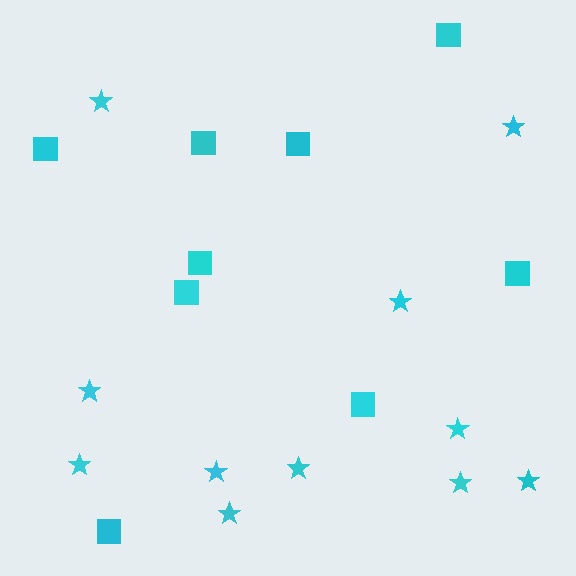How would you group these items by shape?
There are 2 groups: one group of stars (11) and one group of squares (9).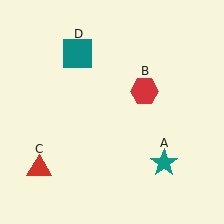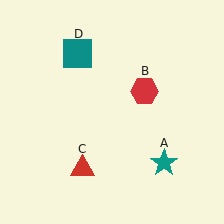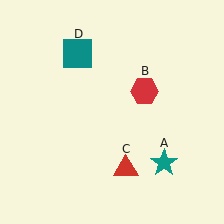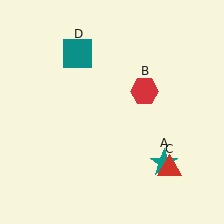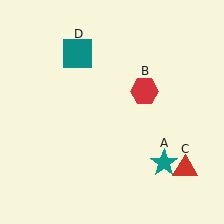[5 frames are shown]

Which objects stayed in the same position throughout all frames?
Teal star (object A) and red hexagon (object B) and teal square (object D) remained stationary.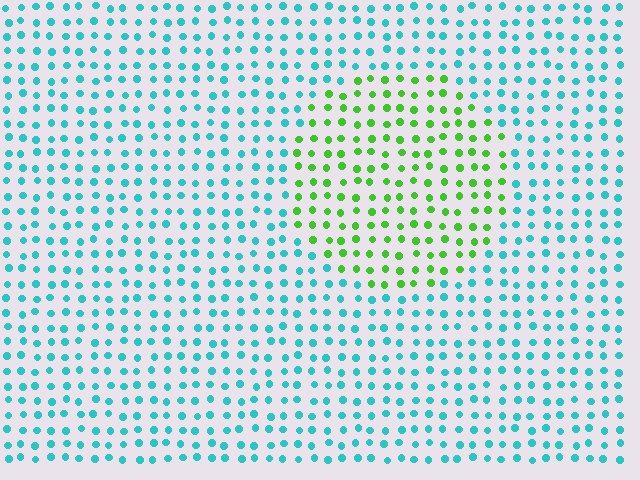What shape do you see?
I see a circle.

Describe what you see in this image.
The image is filled with small cyan elements in a uniform arrangement. A circle-shaped region is visible where the elements are tinted to a slightly different hue, forming a subtle color boundary.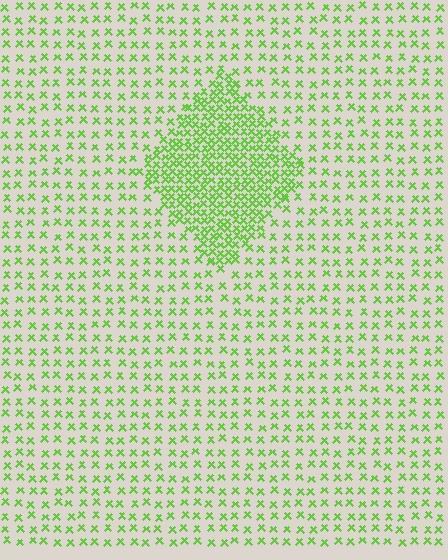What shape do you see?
I see a diamond.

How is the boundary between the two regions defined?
The boundary is defined by a change in element density (approximately 2.5x ratio). All elements are the same color, size, and shape.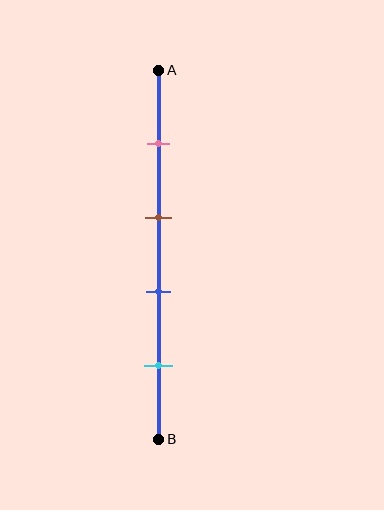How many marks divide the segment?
There are 4 marks dividing the segment.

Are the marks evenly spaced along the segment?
Yes, the marks are approximately evenly spaced.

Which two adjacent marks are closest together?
The brown and blue marks are the closest adjacent pair.